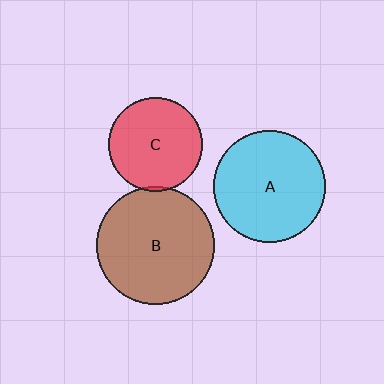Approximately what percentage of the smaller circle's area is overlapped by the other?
Approximately 5%.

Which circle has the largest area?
Circle B (brown).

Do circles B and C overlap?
Yes.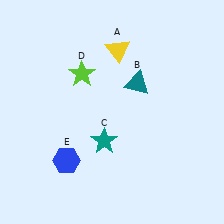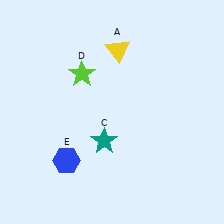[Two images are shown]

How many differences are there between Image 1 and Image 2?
There is 1 difference between the two images.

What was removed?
The teal triangle (B) was removed in Image 2.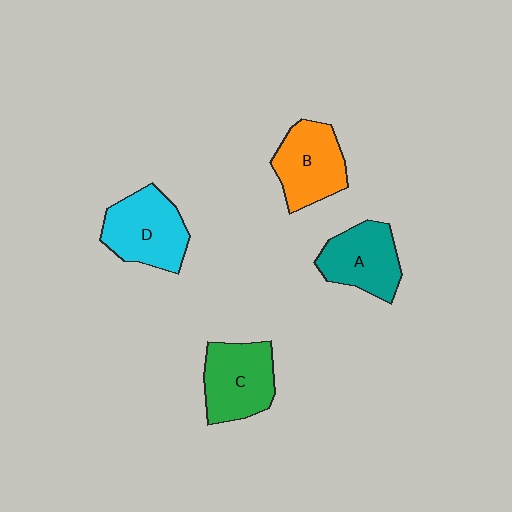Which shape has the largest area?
Shape D (cyan).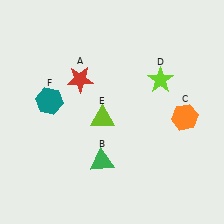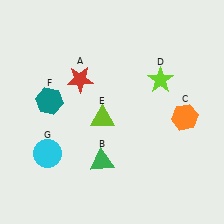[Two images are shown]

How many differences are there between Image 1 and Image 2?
There is 1 difference between the two images.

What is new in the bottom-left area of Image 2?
A cyan circle (G) was added in the bottom-left area of Image 2.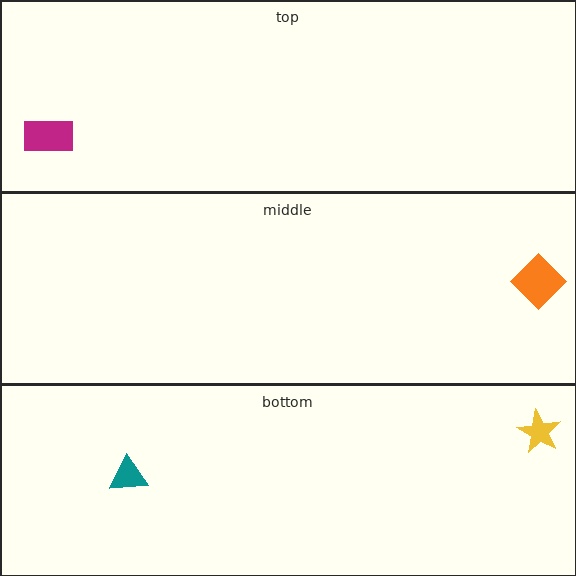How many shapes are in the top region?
1.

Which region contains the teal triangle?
The bottom region.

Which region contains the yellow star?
The bottom region.